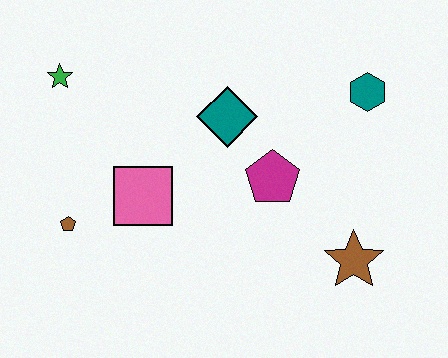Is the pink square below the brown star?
No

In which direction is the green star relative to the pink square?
The green star is above the pink square.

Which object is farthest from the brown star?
The green star is farthest from the brown star.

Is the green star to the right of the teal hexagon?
No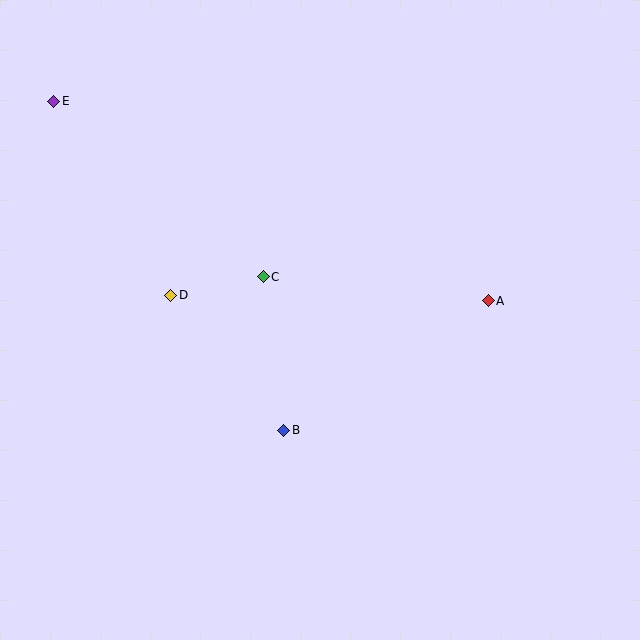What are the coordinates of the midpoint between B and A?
The midpoint between B and A is at (386, 366).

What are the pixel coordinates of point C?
Point C is at (263, 277).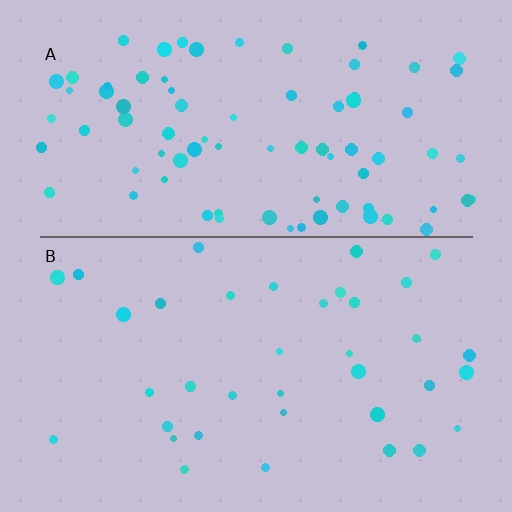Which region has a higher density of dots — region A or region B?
A (the top).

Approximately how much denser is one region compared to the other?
Approximately 2.3× — region A over region B.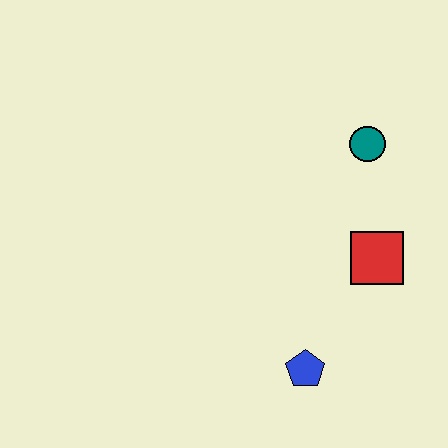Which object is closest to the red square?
The teal circle is closest to the red square.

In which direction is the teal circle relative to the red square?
The teal circle is above the red square.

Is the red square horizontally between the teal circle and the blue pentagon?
No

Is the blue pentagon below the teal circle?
Yes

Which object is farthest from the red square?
The blue pentagon is farthest from the red square.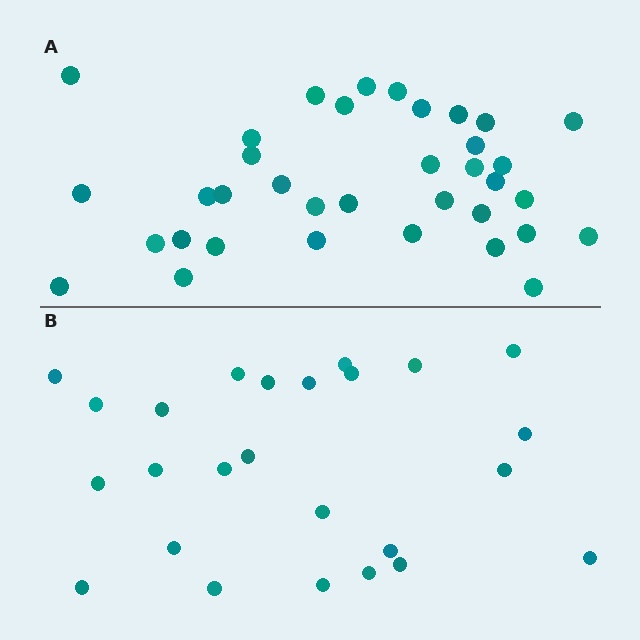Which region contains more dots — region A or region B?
Region A (the top region) has more dots.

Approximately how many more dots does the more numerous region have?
Region A has roughly 12 or so more dots than region B.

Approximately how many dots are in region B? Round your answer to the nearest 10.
About 20 dots. (The exact count is 25, which rounds to 20.)